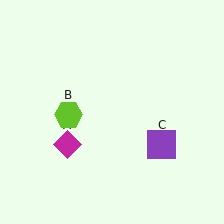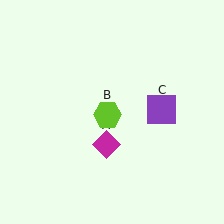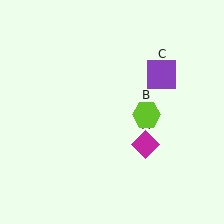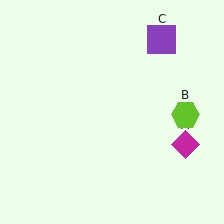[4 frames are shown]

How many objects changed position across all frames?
3 objects changed position: magenta diamond (object A), lime hexagon (object B), purple square (object C).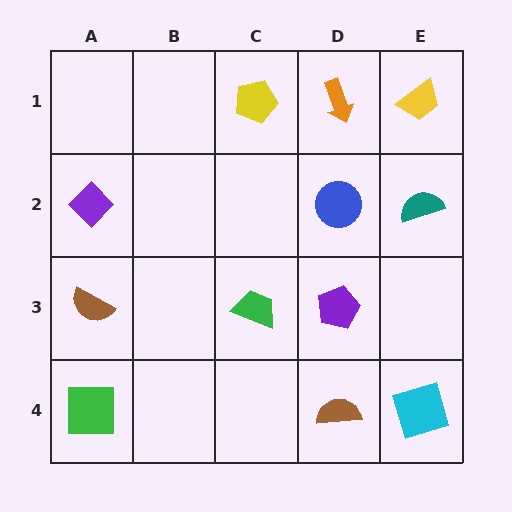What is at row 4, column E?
A cyan square.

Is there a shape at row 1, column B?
No, that cell is empty.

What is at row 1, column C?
A yellow pentagon.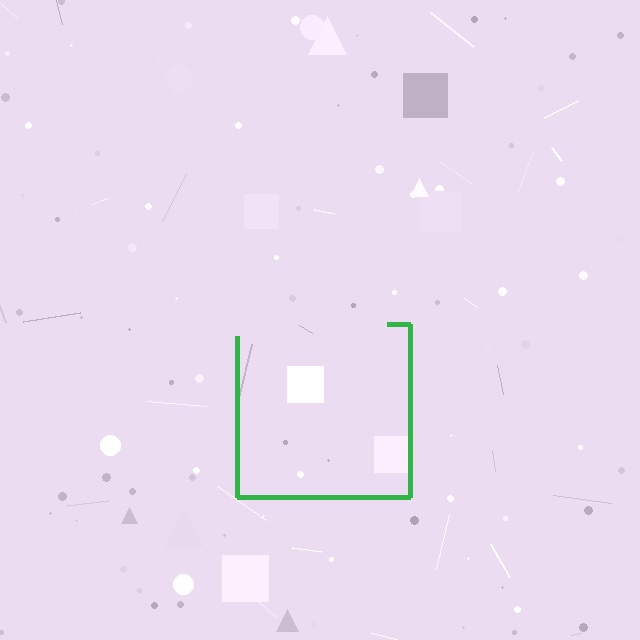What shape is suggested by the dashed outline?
The dashed outline suggests a square.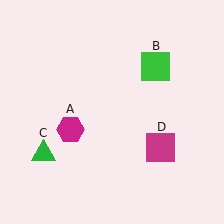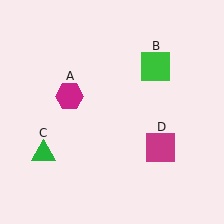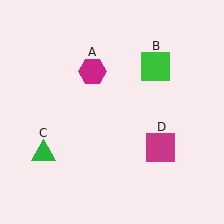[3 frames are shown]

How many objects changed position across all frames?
1 object changed position: magenta hexagon (object A).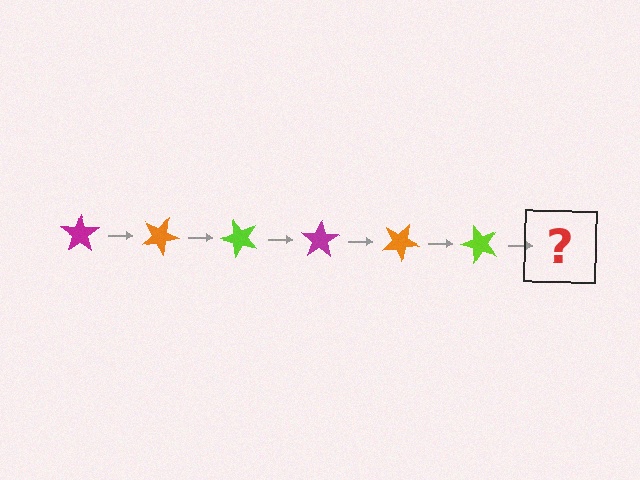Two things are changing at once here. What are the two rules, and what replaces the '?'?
The two rules are that it rotates 25 degrees each step and the color cycles through magenta, orange, and lime. The '?' should be a magenta star, rotated 150 degrees from the start.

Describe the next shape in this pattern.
It should be a magenta star, rotated 150 degrees from the start.